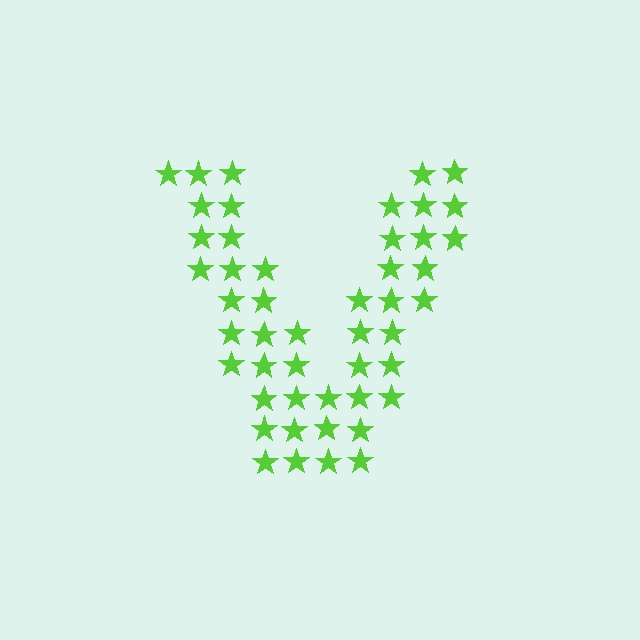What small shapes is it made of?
It is made of small stars.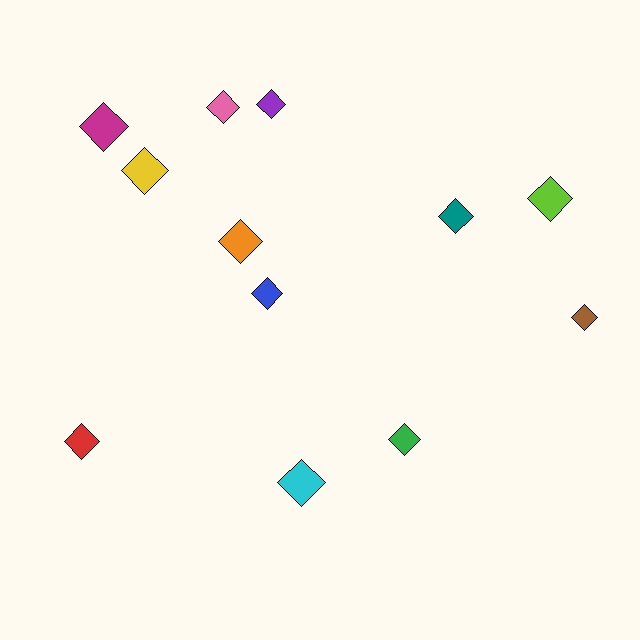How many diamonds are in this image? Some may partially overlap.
There are 12 diamonds.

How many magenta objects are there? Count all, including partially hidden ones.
There is 1 magenta object.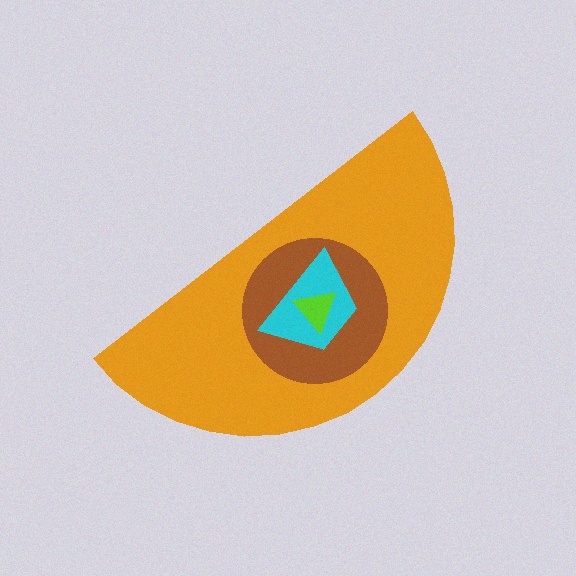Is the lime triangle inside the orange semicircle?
Yes.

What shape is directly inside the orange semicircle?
The brown circle.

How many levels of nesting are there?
4.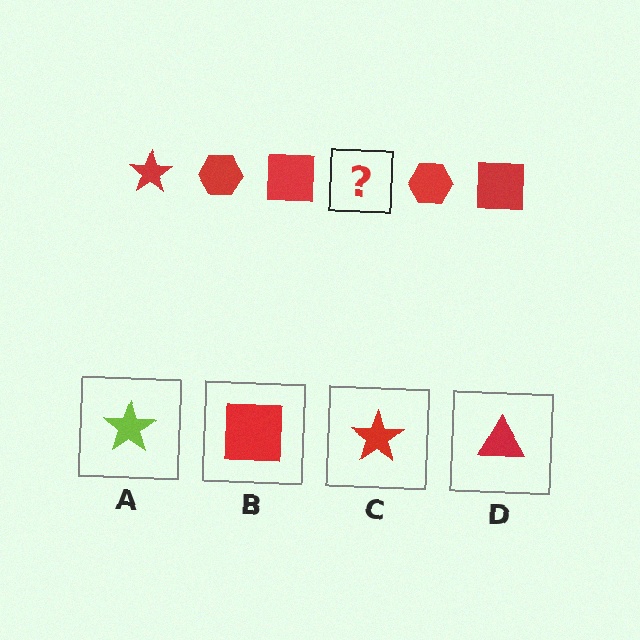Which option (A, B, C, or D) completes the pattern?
C.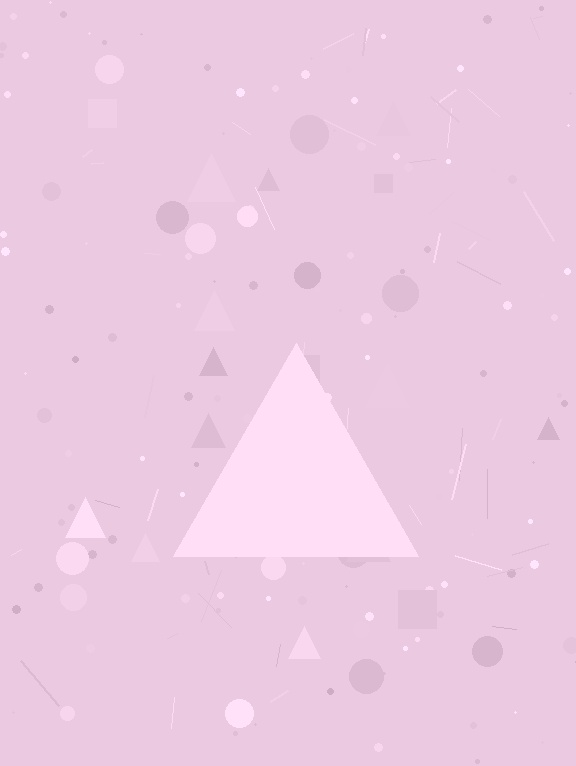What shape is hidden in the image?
A triangle is hidden in the image.